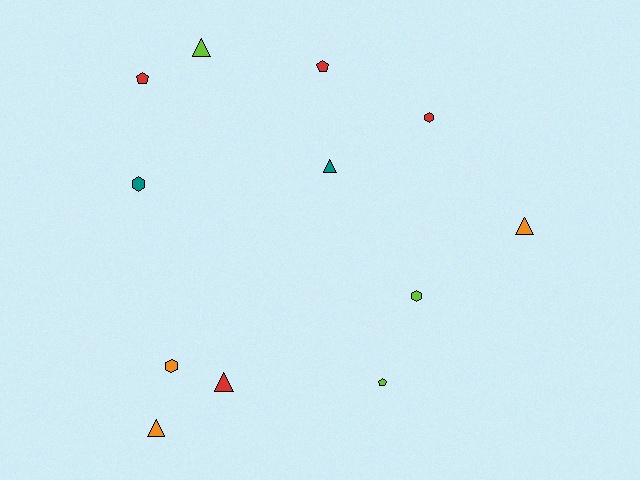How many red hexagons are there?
There is 1 red hexagon.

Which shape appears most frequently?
Triangle, with 5 objects.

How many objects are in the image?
There are 12 objects.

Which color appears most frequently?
Red, with 4 objects.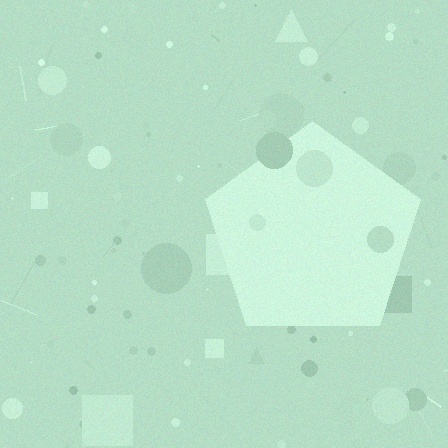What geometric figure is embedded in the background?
A pentagon is embedded in the background.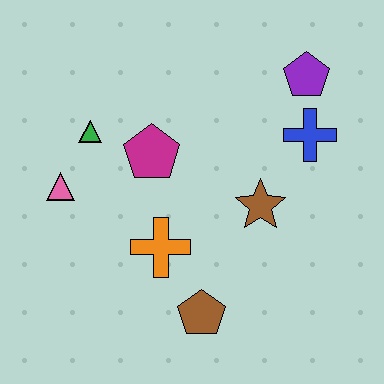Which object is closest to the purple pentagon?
The blue cross is closest to the purple pentagon.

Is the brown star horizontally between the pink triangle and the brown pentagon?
No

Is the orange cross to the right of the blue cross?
No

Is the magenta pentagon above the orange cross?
Yes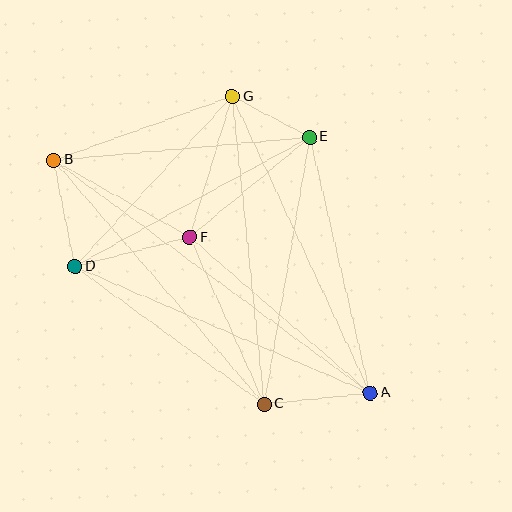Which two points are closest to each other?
Points E and G are closest to each other.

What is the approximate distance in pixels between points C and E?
The distance between C and E is approximately 271 pixels.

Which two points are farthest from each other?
Points A and B are farthest from each other.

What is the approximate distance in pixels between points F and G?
The distance between F and G is approximately 147 pixels.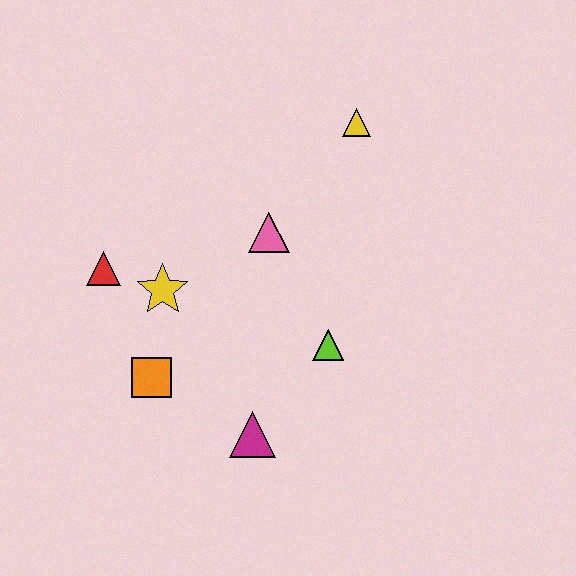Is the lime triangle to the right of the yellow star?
Yes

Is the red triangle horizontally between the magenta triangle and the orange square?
No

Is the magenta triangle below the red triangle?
Yes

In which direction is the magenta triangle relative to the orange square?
The magenta triangle is to the right of the orange square.